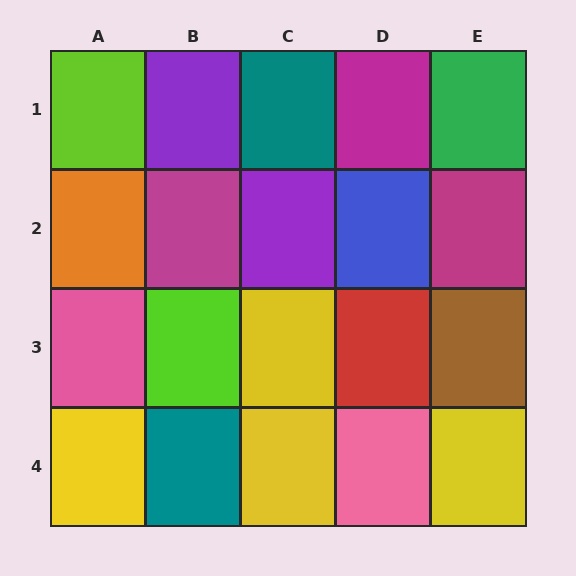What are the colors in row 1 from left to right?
Lime, purple, teal, magenta, green.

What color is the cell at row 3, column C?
Yellow.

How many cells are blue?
1 cell is blue.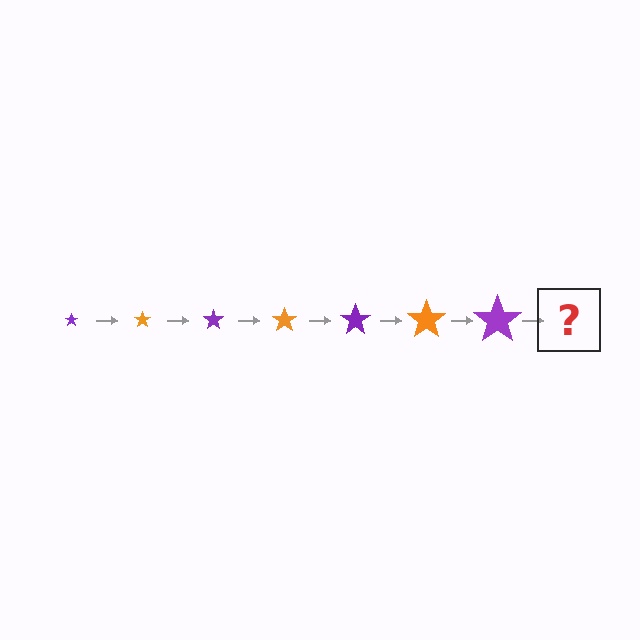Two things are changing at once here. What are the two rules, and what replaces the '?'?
The two rules are that the star grows larger each step and the color cycles through purple and orange. The '?' should be an orange star, larger than the previous one.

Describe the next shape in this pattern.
It should be an orange star, larger than the previous one.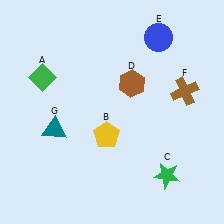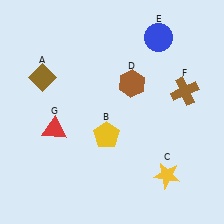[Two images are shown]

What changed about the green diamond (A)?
In Image 1, A is green. In Image 2, it changed to brown.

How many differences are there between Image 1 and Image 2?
There are 3 differences between the two images.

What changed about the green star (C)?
In Image 1, C is green. In Image 2, it changed to yellow.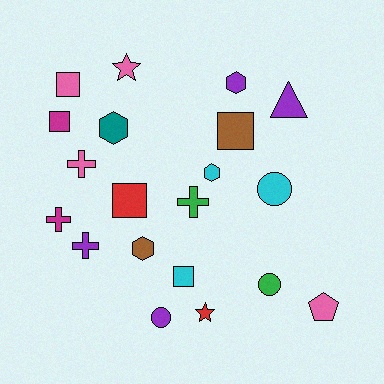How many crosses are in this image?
There are 4 crosses.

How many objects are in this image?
There are 20 objects.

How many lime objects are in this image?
There are no lime objects.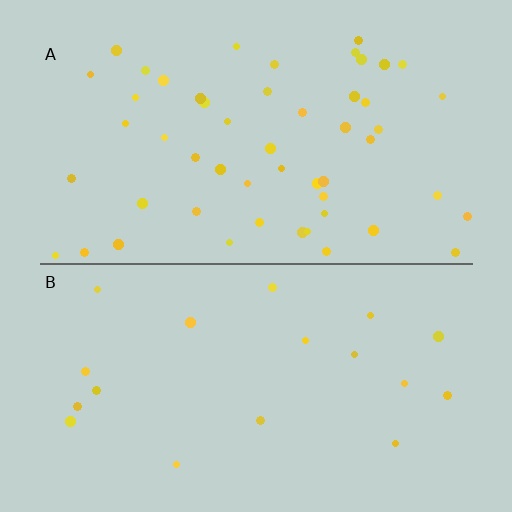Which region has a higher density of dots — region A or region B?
A (the top).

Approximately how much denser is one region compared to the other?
Approximately 2.9× — region A over region B.